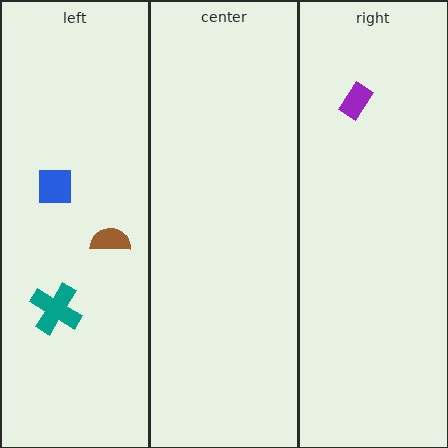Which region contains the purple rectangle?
The right region.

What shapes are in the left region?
The brown semicircle, the teal cross, the blue square.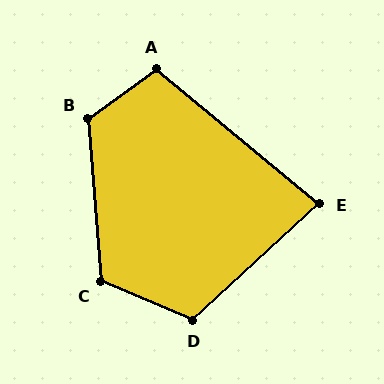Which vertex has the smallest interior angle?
E, at approximately 82 degrees.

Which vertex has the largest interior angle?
B, at approximately 121 degrees.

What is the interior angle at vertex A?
Approximately 105 degrees (obtuse).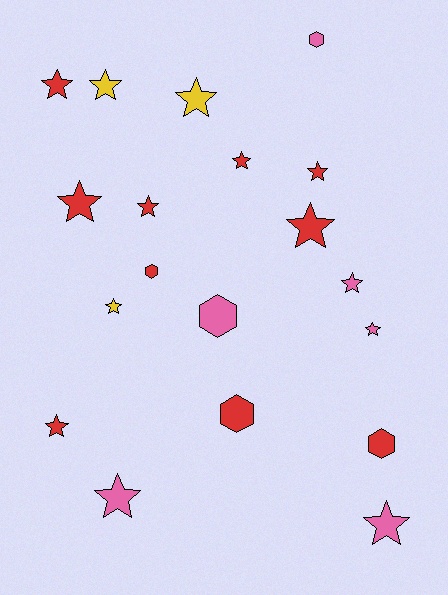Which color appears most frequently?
Red, with 10 objects.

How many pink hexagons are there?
There are 2 pink hexagons.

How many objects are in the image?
There are 19 objects.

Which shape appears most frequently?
Star, with 14 objects.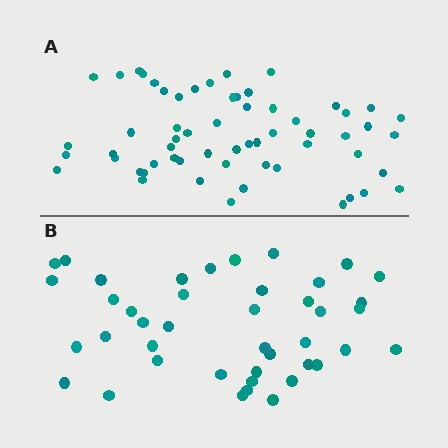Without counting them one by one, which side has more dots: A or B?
Region A (the top region) has more dots.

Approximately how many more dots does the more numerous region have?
Region A has approximately 20 more dots than region B.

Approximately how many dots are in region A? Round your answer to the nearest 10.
About 60 dots.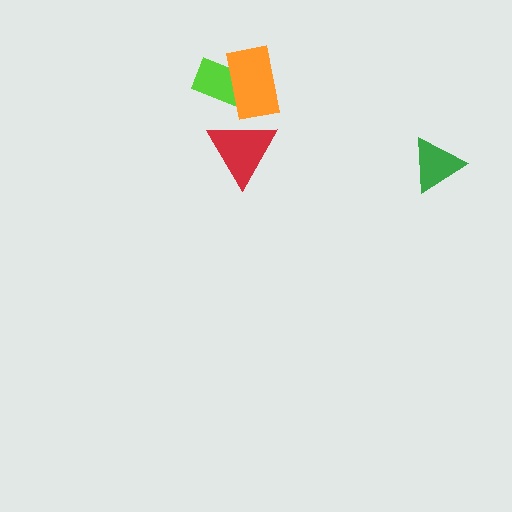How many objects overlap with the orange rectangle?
1 object overlaps with the orange rectangle.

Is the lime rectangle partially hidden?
Yes, it is partially covered by another shape.